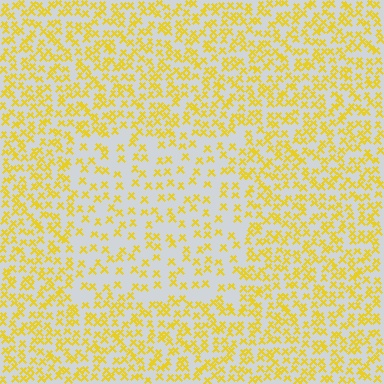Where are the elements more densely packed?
The elements are more densely packed outside the rectangle boundary.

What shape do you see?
I see a rectangle.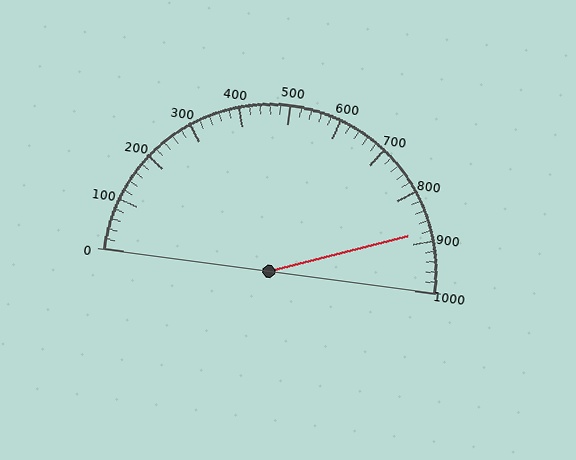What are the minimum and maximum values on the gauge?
The gauge ranges from 0 to 1000.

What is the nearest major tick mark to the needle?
The nearest major tick mark is 900.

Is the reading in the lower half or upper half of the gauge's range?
The reading is in the upper half of the range (0 to 1000).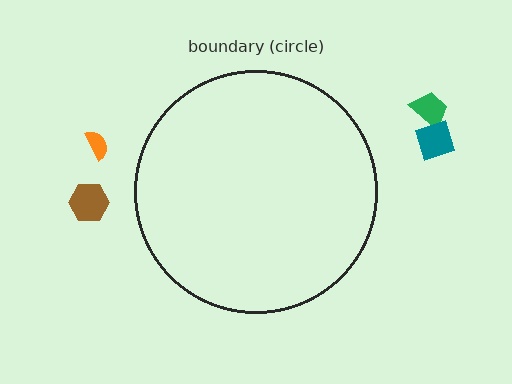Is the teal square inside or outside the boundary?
Outside.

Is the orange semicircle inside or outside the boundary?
Outside.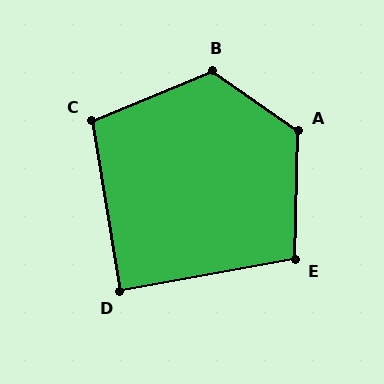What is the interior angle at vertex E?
Approximately 102 degrees (obtuse).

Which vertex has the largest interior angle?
A, at approximately 123 degrees.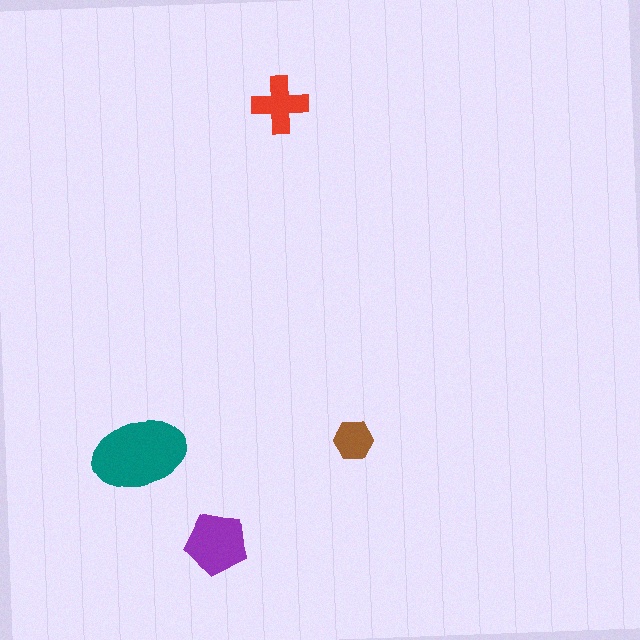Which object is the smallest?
The brown hexagon.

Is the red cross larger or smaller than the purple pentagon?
Smaller.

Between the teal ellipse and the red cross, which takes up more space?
The teal ellipse.